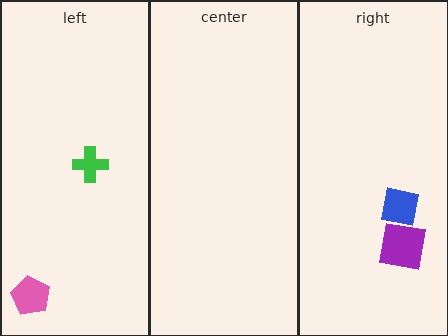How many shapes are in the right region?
2.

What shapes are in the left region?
The green cross, the pink pentagon.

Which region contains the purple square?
The right region.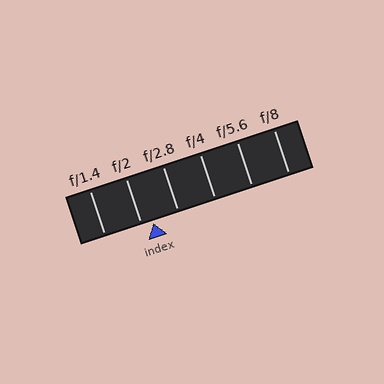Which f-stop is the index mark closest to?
The index mark is closest to f/2.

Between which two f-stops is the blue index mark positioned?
The index mark is between f/2 and f/2.8.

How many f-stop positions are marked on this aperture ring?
There are 6 f-stop positions marked.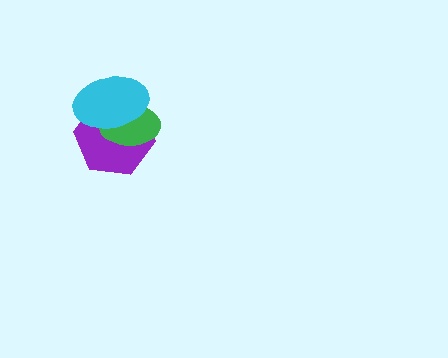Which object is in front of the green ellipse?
The cyan ellipse is in front of the green ellipse.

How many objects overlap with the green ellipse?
2 objects overlap with the green ellipse.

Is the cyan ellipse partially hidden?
No, no other shape covers it.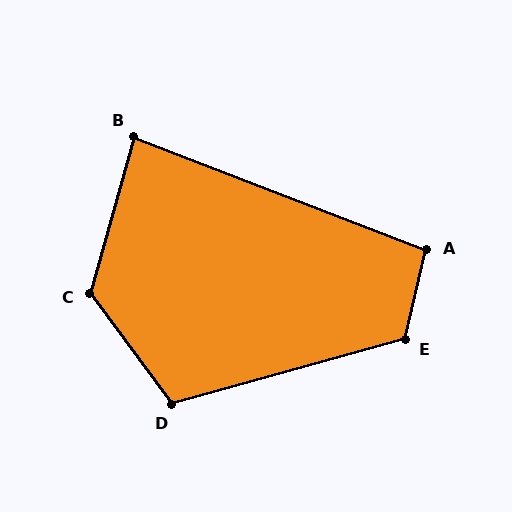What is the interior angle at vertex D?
Approximately 111 degrees (obtuse).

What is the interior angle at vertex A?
Approximately 98 degrees (obtuse).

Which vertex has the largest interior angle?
C, at approximately 128 degrees.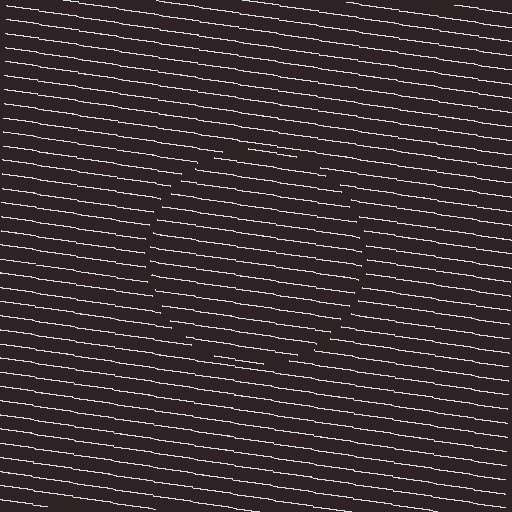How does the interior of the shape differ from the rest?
The interior of the shape contains the same grating, shifted by half a period — the contour is defined by the phase discontinuity where line-ends from the inner and outer gratings abut.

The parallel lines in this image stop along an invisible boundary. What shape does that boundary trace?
An illusory circle. The interior of the shape contains the same grating, shifted by half a period — the contour is defined by the phase discontinuity where line-ends from the inner and outer gratings abut.